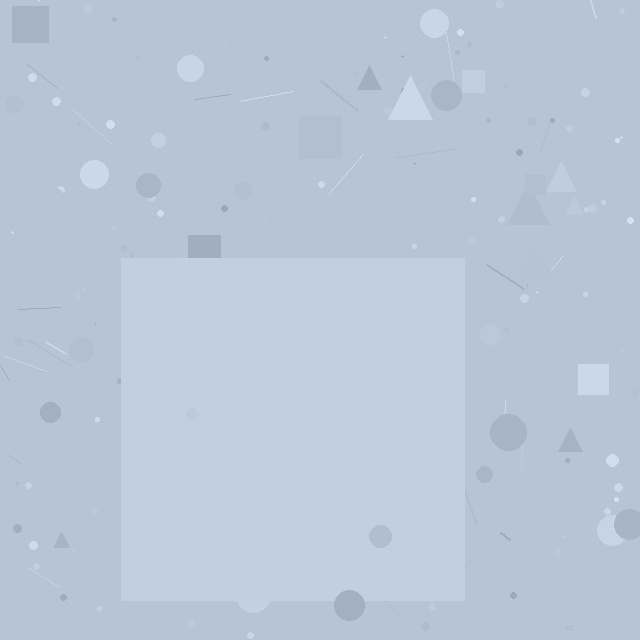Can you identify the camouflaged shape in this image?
The camouflaged shape is a square.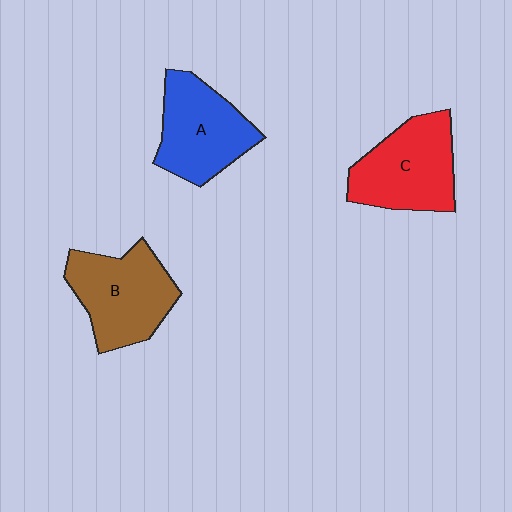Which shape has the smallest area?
Shape A (blue).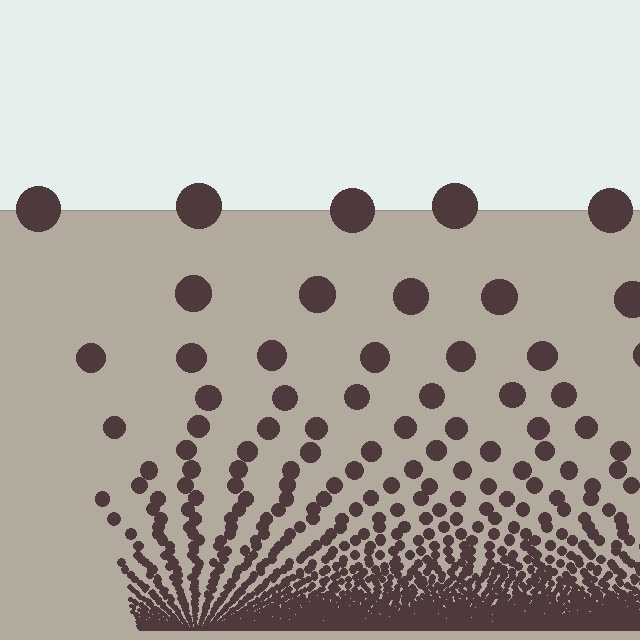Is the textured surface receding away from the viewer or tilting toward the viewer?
The surface appears to tilt toward the viewer. Texture elements get larger and sparser toward the top.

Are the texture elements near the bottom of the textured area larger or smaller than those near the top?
Smaller. The gradient is inverted — elements near the bottom are smaller and denser.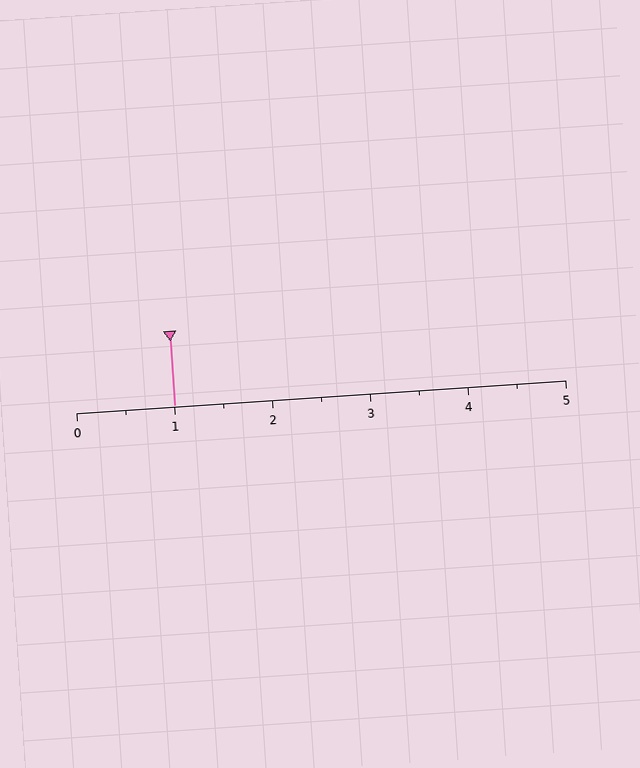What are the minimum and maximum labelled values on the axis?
The axis runs from 0 to 5.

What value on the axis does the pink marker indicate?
The marker indicates approximately 1.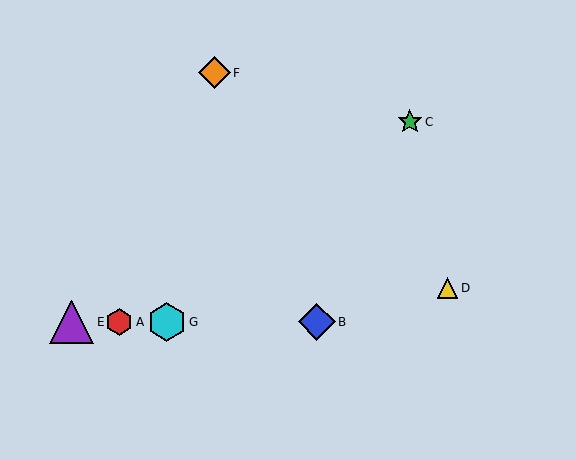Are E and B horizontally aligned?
Yes, both are at y≈322.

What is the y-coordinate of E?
Object E is at y≈322.